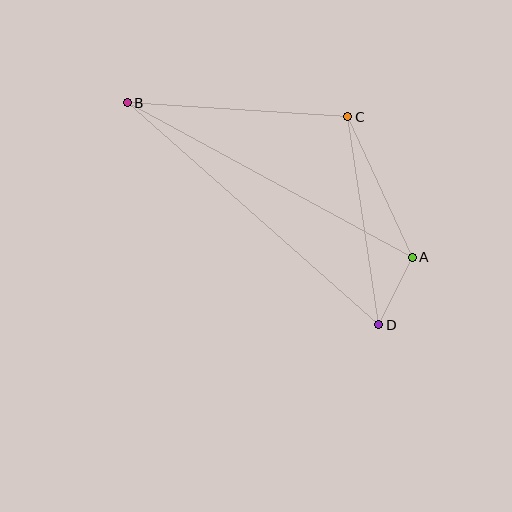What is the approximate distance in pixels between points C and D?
The distance between C and D is approximately 210 pixels.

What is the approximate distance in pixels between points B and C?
The distance between B and C is approximately 221 pixels.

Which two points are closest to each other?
Points A and D are closest to each other.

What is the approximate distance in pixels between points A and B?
The distance between A and B is approximately 324 pixels.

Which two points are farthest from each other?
Points B and D are farthest from each other.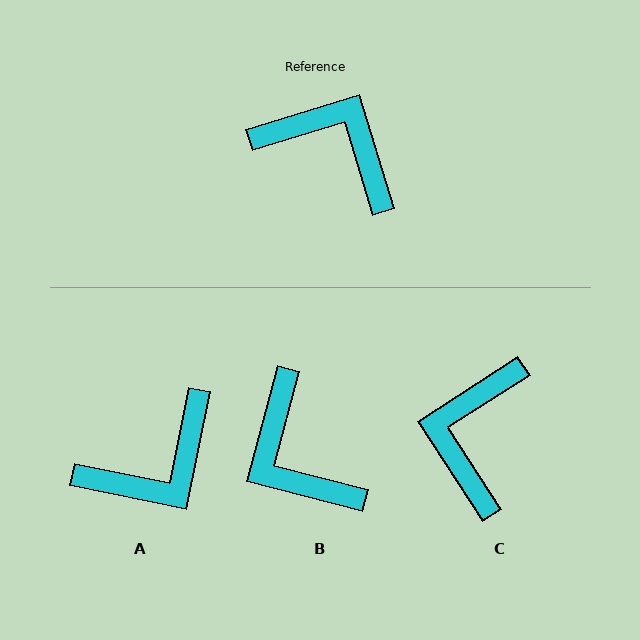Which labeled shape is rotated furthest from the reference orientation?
B, about 148 degrees away.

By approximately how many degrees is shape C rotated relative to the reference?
Approximately 106 degrees counter-clockwise.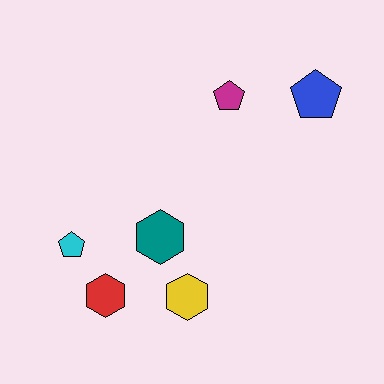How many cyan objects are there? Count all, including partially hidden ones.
There is 1 cyan object.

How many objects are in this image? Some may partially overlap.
There are 6 objects.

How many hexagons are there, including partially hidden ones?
There are 3 hexagons.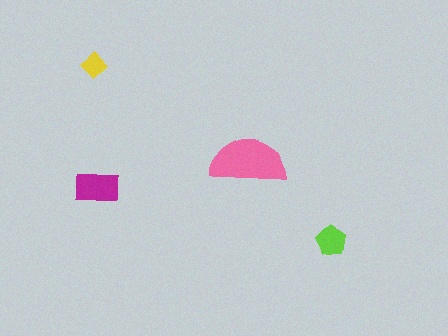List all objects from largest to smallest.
The pink semicircle, the magenta rectangle, the lime pentagon, the yellow diamond.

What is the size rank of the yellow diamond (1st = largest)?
4th.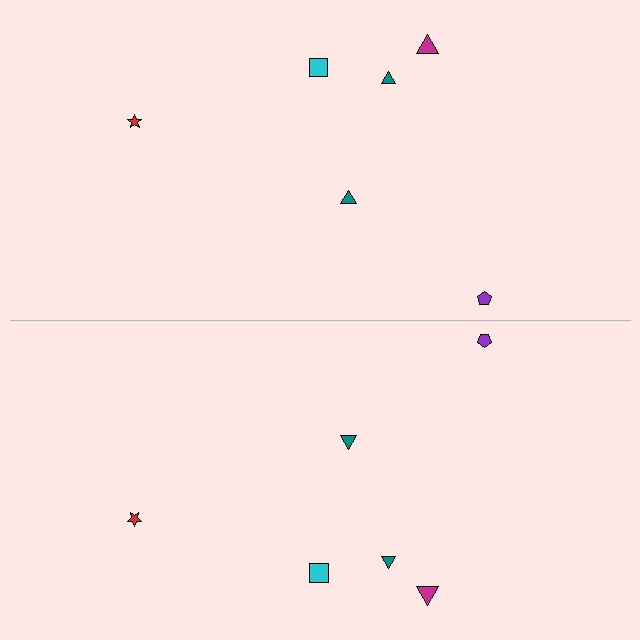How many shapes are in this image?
There are 12 shapes in this image.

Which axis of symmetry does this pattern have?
The pattern has a horizontal axis of symmetry running through the center of the image.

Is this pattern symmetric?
Yes, this pattern has bilateral (reflection) symmetry.